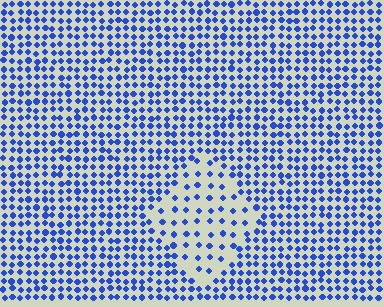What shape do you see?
I see a diamond.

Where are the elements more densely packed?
The elements are more densely packed outside the diamond boundary.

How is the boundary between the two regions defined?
The boundary is defined by a change in element density (approximately 2.2x ratio). All elements are the same color, size, and shape.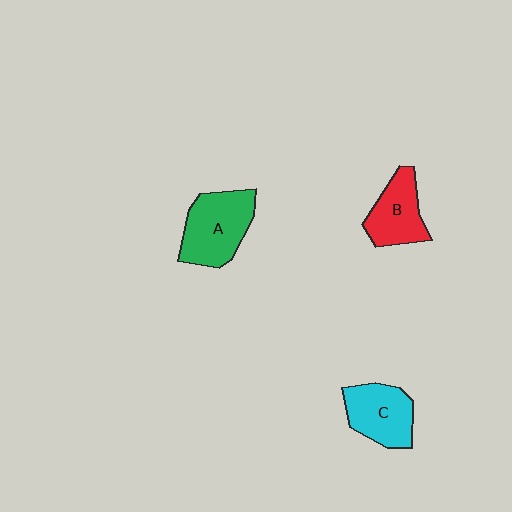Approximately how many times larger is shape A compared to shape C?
Approximately 1.2 times.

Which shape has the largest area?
Shape A (green).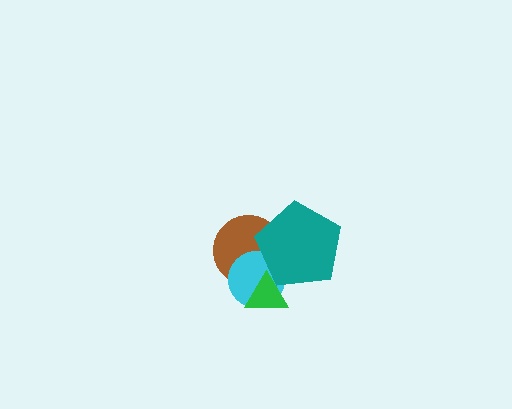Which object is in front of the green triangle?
The teal pentagon is in front of the green triangle.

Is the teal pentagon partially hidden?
No, no other shape covers it.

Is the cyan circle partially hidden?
Yes, it is partially covered by another shape.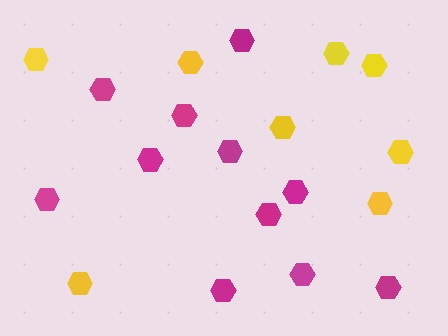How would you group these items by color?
There are 2 groups: one group of magenta hexagons (11) and one group of yellow hexagons (8).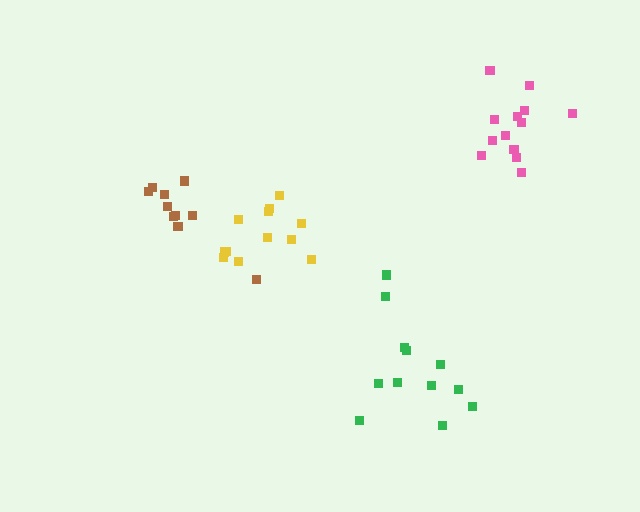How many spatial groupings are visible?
There are 4 spatial groupings.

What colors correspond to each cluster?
The clusters are colored: pink, green, brown, yellow.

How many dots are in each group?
Group 1: 13 dots, Group 2: 12 dots, Group 3: 10 dots, Group 4: 12 dots (47 total).